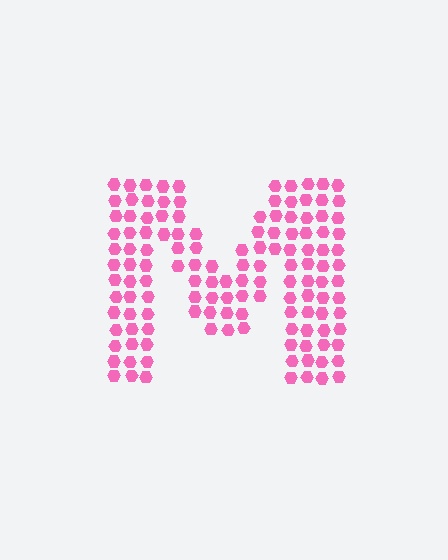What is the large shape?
The large shape is the letter M.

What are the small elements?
The small elements are hexagons.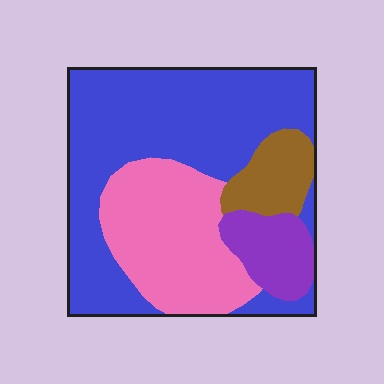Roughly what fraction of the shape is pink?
Pink covers roughly 30% of the shape.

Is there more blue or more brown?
Blue.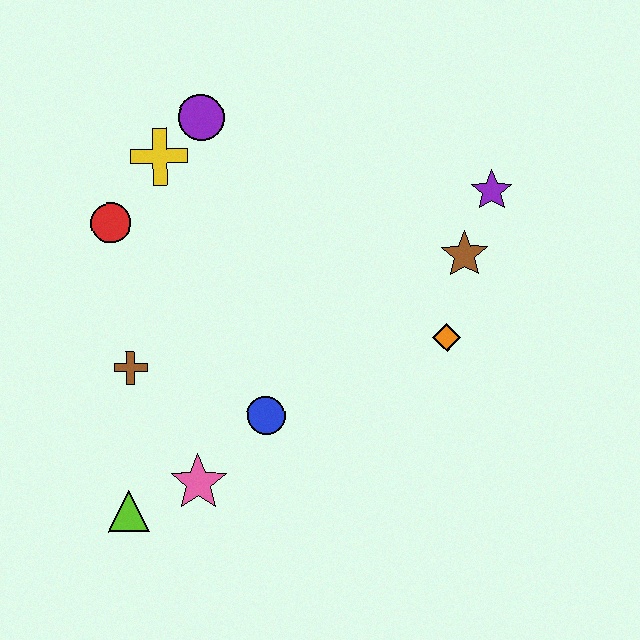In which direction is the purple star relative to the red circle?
The purple star is to the right of the red circle.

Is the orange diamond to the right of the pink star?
Yes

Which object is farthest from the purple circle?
The lime triangle is farthest from the purple circle.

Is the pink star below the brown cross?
Yes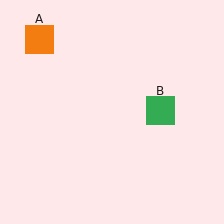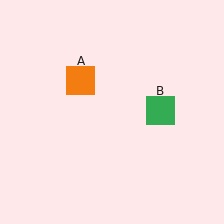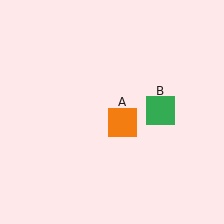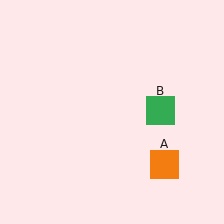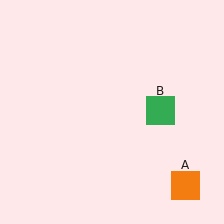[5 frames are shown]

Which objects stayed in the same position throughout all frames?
Green square (object B) remained stationary.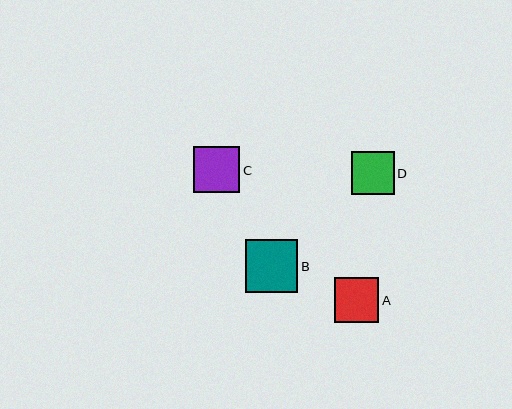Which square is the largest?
Square B is the largest with a size of approximately 53 pixels.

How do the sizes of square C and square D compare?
Square C and square D are approximately the same size.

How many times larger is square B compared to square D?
Square B is approximately 1.2 times the size of square D.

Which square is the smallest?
Square D is the smallest with a size of approximately 43 pixels.